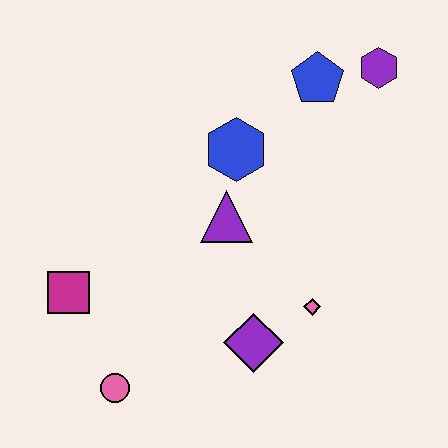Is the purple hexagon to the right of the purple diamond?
Yes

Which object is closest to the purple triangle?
The blue hexagon is closest to the purple triangle.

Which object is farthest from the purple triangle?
The purple hexagon is farthest from the purple triangle.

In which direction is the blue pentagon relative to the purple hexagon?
The blue pentagon is to the left of the purple hexagon.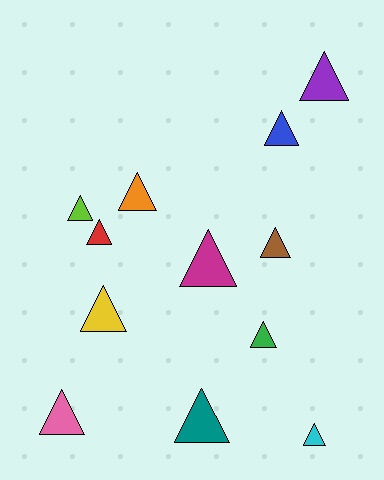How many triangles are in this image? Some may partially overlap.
There are 12 triangles.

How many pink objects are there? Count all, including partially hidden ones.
There is 1 pink object.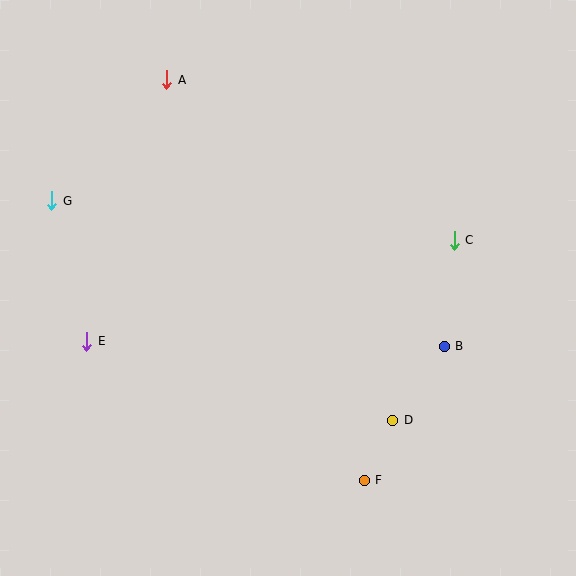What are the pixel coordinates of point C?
Point C is at (454, 240).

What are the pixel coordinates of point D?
Point D is at (393, 420).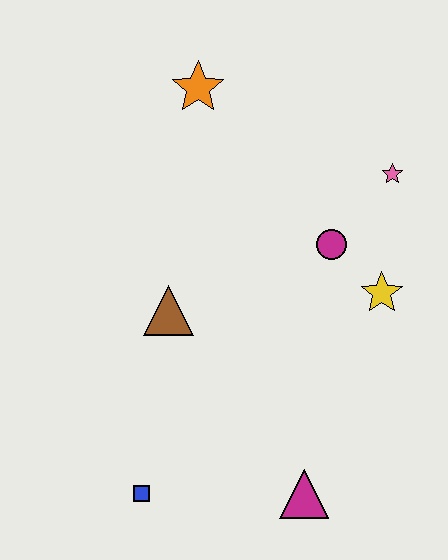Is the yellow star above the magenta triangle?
Yes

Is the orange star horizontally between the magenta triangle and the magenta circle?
No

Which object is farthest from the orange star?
The magenta triangle is farthest from the orange star.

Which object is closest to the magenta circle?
The yellow star is closest to the magenta circle.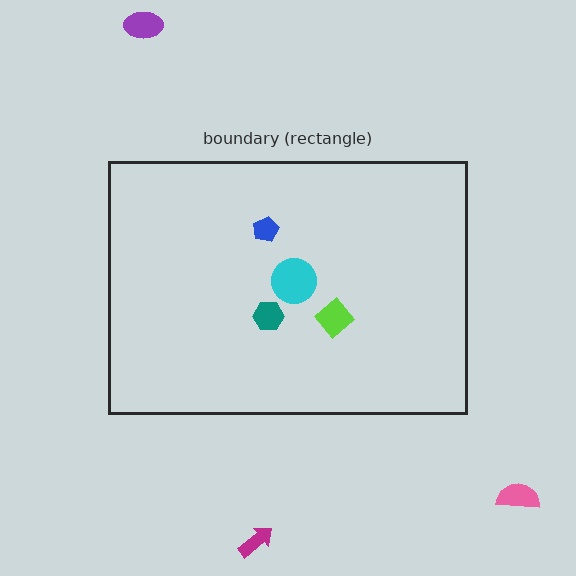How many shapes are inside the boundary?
4 inside, 3 outside.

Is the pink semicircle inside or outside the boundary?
Outside.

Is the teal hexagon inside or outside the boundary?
Inside.